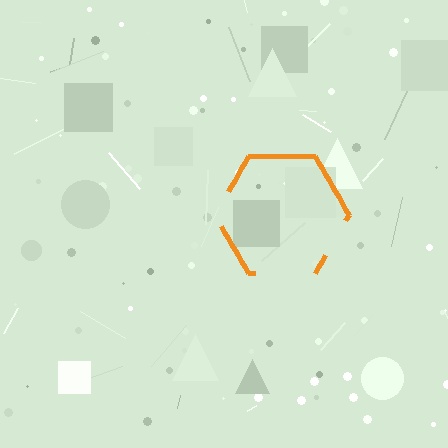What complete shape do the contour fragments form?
The contour fragments form a hexagon.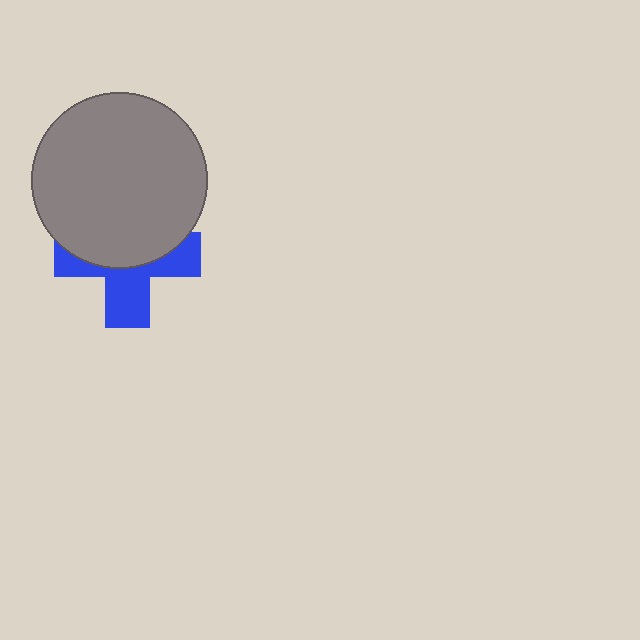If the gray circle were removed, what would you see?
You would see the complete blue cross.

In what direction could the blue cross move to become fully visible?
The blue cross could move down. That would shift it out from behind the gray circle entirely.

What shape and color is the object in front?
The object in front is a gray circle.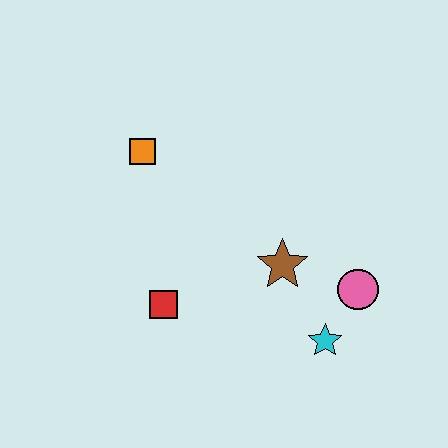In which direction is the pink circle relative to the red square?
The pink circle is to the right of the red square.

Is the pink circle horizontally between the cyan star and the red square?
No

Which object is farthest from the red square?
The pink circle is farthest from the red square.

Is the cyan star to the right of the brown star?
Yes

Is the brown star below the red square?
No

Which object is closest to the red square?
The brown star is closest to the red square.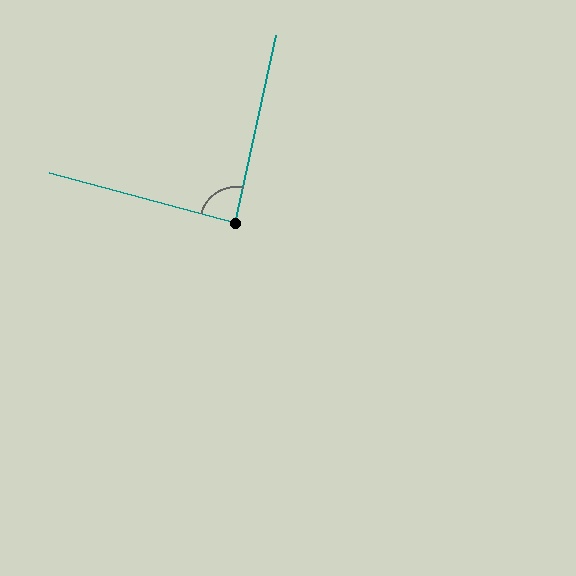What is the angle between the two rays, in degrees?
Approximately 87 degrees.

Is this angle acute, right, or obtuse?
It is approximately a right angle.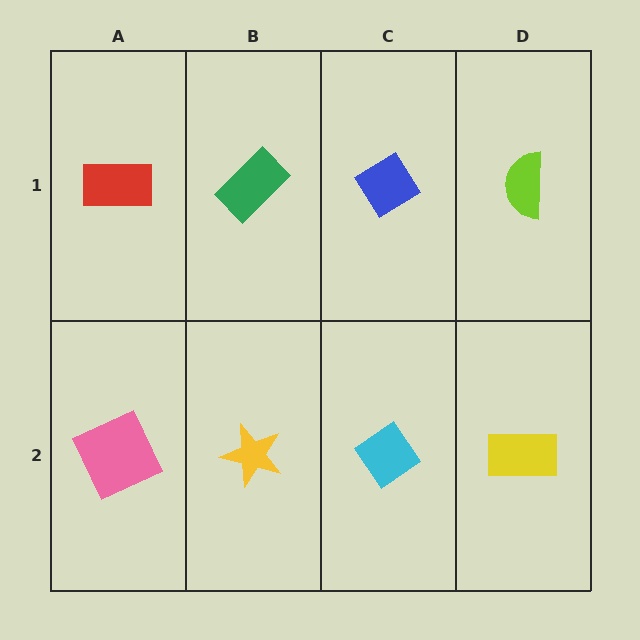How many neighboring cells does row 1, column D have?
2.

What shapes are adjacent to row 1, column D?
A yellow rectangle (row 2, column D), a blue diamond (row 1, column C).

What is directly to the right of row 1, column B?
A blue diamond.